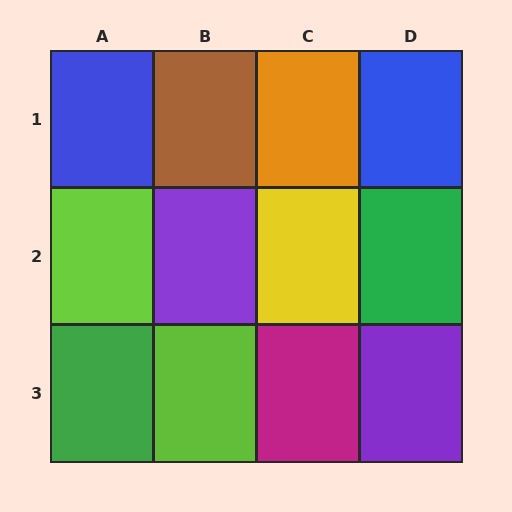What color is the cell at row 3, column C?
Magenta.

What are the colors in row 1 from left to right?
Blue, brown, orange, blue.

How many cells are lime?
2 cells are lime.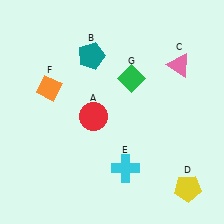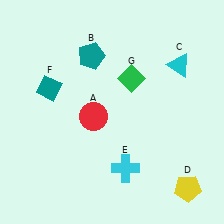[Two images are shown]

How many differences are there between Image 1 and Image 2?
There are 2 differences between the two images.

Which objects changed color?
C changed from pink to cyan. F changed from orange to teal.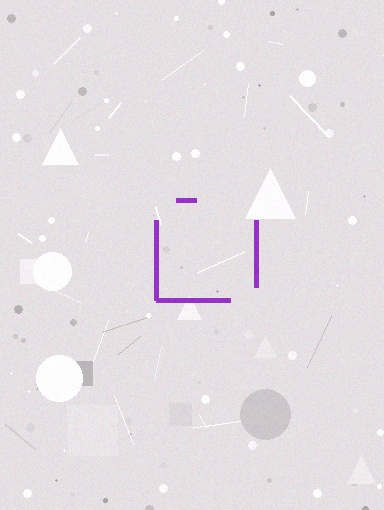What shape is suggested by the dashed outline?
The dashed outline suggests a square.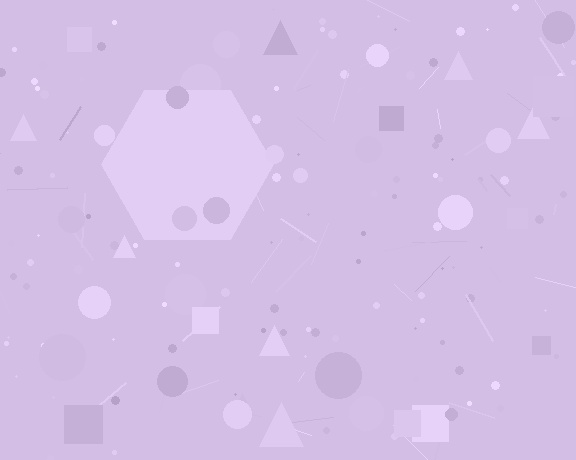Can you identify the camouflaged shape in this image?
The camouflaged shape is a hexagon.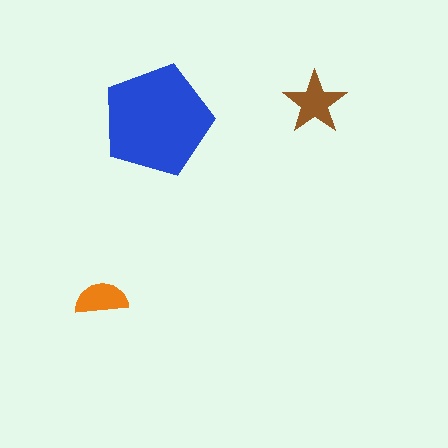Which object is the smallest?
The orange semicircle.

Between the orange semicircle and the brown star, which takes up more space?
The brown star.